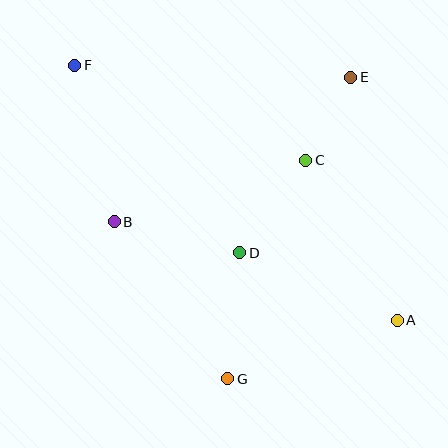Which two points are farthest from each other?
Points A and F are farthest from each other.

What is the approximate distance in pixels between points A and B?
The distance between A and B is approximately 300 pixels.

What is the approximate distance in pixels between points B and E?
The distance between B and E is approximately 277 pixels.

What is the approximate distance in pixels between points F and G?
The distance between F and G is approximately 349 pixels.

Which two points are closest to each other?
Points C and E are closest to each other.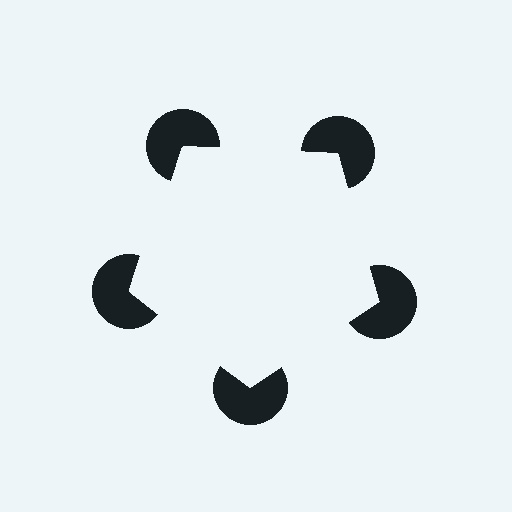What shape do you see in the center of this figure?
An illusory pentagon — its edges are inferred from the aligned wedge cuts in the pac-man discs, not physically drawn.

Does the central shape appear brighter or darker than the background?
It typically appears slightly brighter than the background, even though no actual brightness change is drawn.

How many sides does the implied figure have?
5 sides.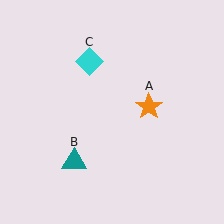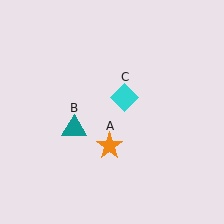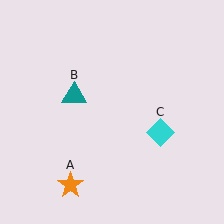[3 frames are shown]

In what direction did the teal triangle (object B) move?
The teal triangle (object B) moved up.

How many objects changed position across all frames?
3 objects changed position: orange star (object A), teal triangle (object B), cyan diamond (object C).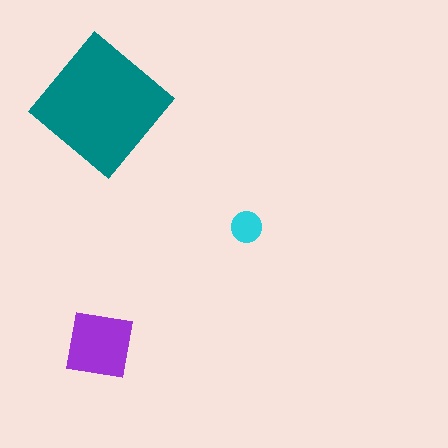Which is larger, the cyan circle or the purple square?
The purple square.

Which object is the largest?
The teal diamond.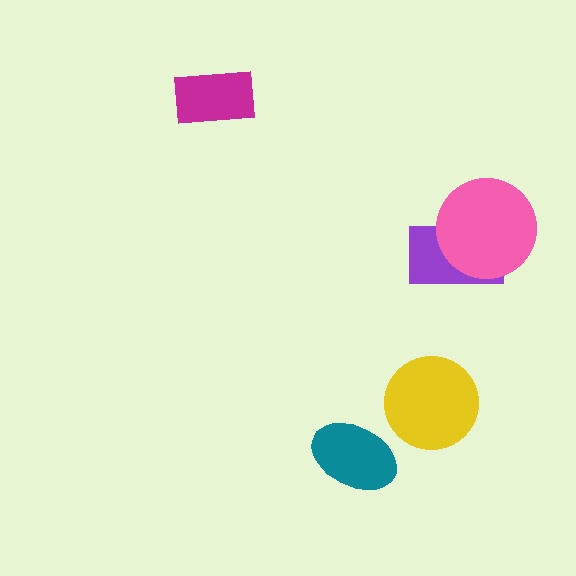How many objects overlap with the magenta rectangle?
0 objects overlap with the magenta rectangle.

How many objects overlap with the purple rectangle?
1 object overlaps with the purple rectangle.